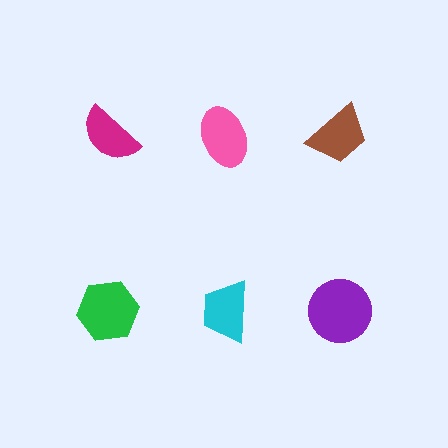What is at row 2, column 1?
A green hexagon.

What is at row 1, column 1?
A magenta semicircle.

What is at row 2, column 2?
A cyan trapezoid.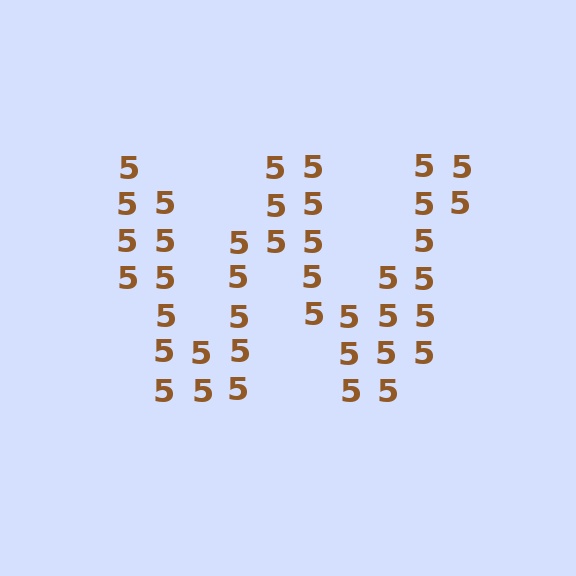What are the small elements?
The small elements are digit 5's.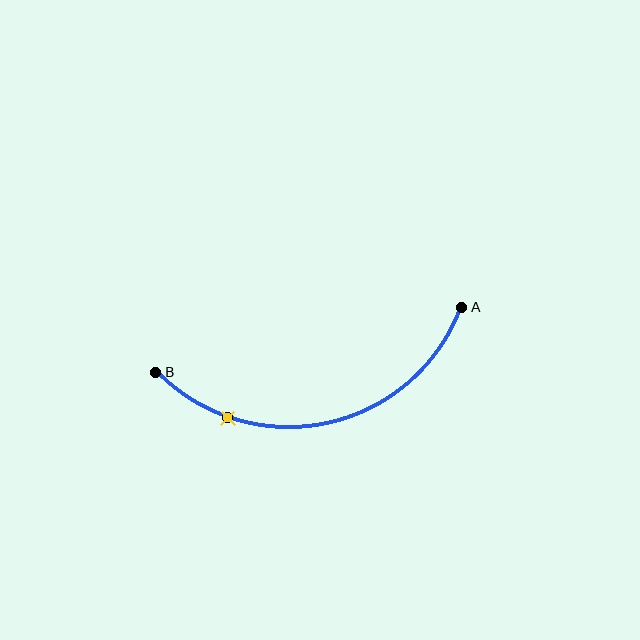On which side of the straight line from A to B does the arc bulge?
The arc bulges below the straight line connecting A and B.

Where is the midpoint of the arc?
The arc midpoint is the point on the curve farthest from the straight line joining A and B. It sits below that line.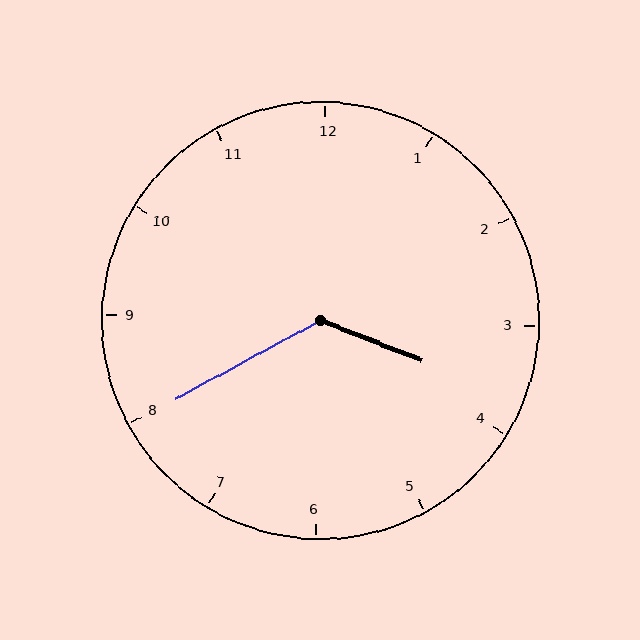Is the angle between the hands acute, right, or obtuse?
It is obtuse.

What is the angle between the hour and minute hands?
Approximately 130 degrees.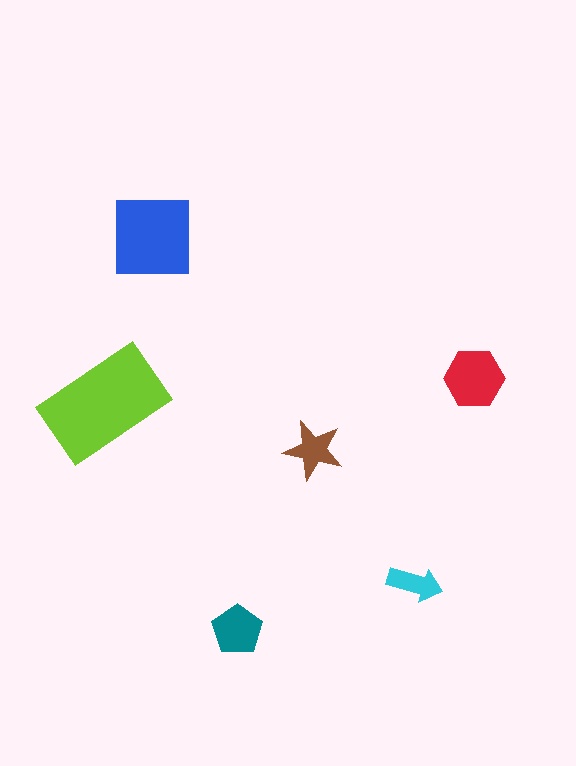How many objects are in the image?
There are 6 objects in the image.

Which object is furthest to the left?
The lime rectangle is leftmost.